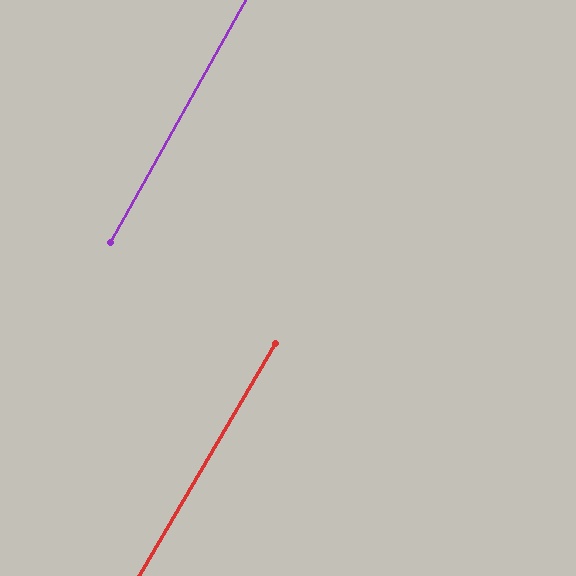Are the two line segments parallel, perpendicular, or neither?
Parallel — their directions differ by only 1.4°.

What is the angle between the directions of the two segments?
Approximately 1 degree.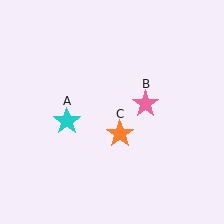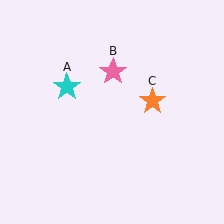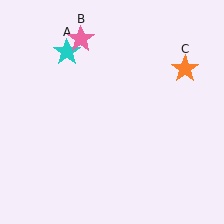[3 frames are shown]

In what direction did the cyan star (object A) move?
The cyan star (object A) moved up.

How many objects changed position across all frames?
3 objects changed position: cyan star (object A), pink star (object B), orange star (object C).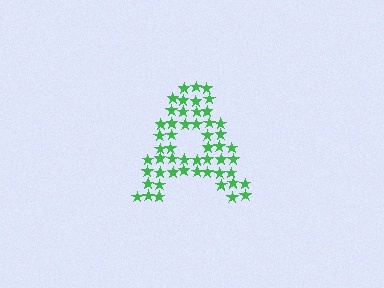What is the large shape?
The large shape is the letter A.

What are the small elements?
The small elements are stars.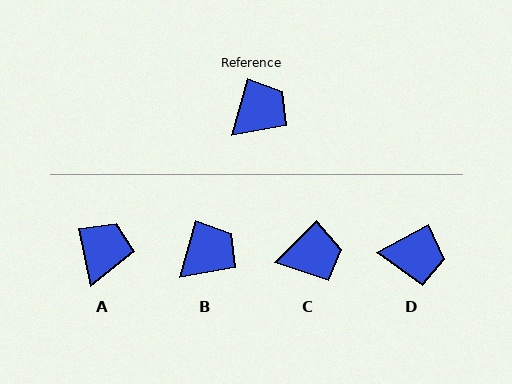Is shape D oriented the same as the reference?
No, it is off by about 46 degrees.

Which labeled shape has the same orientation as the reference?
B.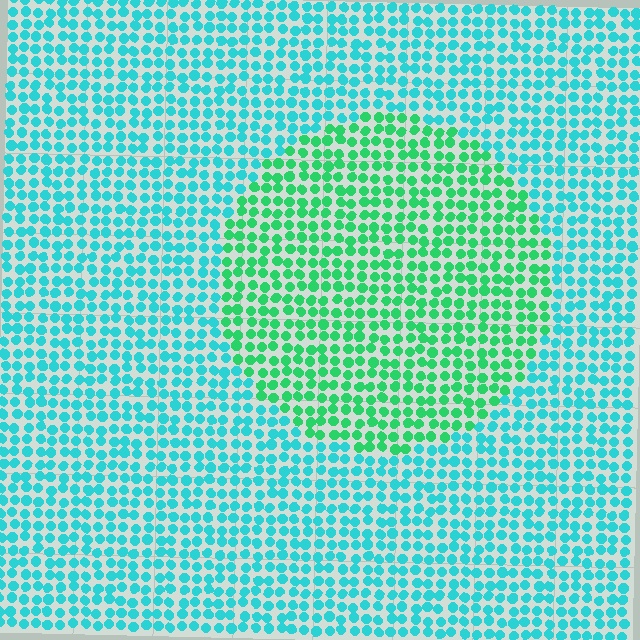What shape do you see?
I see a circle.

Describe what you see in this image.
The image is filled with small cyan elements in a uniform arrangement. A circle-shaped region is visible where the elements are tinted to a slightly different hue, forming a subtle color boundary.